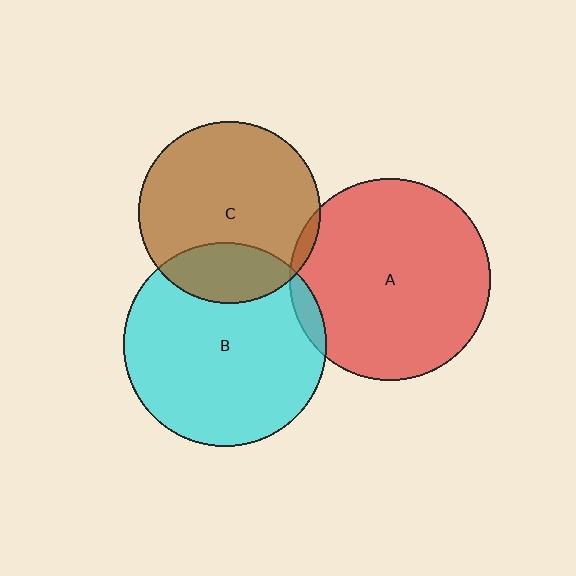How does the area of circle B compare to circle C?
Approximately 1.3 times.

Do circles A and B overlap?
Yes.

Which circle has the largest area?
Circle B (cyan).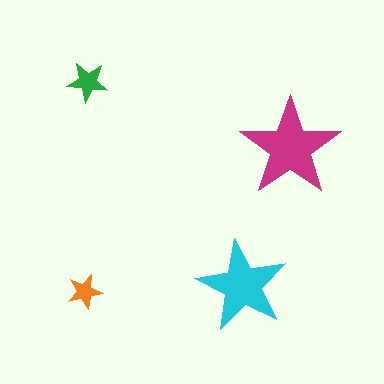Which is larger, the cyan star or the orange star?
The cyan one.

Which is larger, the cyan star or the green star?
The cyan one.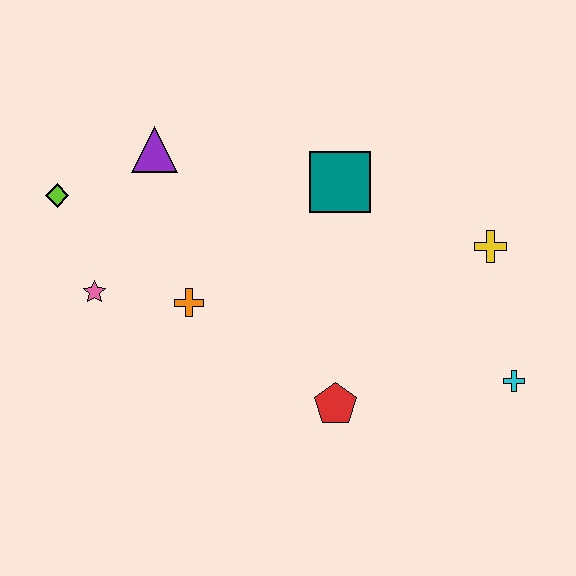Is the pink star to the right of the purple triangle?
No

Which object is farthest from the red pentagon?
The lime diamond is farthest from the red pentagon.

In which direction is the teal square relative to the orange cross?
The teal square is to the right of the orange cross.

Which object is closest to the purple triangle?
The lime diamond is closest to the purple triangle.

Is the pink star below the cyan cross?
No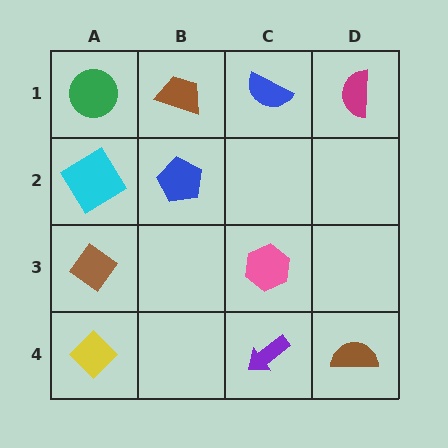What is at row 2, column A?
A cyan diamond.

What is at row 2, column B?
A blue pentagon.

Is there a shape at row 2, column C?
No, that cell is empty.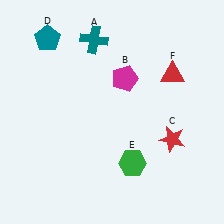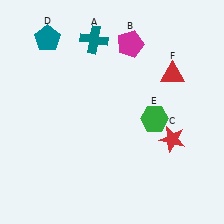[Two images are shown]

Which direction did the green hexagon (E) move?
The green hexagon (E) moved up.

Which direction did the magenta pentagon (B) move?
The magenta pentagon (B) moved up.